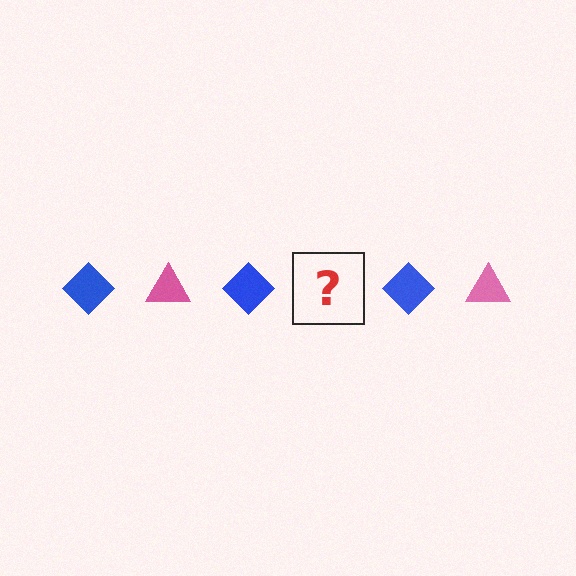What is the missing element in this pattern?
The missing element is a pink triangle.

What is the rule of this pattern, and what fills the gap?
The rule is that the pattern alternates between blue diamond and pink triangle. The gap should be filled with a pink triangle.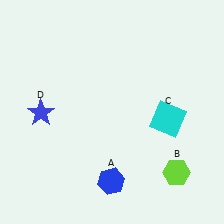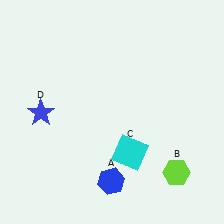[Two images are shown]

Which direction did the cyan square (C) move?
The cyan square (C) moved left.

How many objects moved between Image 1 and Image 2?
1 object moved between the two images.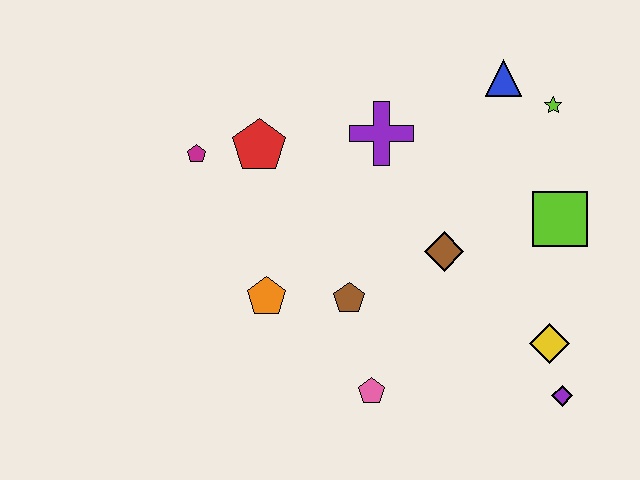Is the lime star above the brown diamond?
Yes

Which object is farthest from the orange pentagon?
The lime star is farthest from the orange pentagon.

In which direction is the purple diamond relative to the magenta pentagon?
The purple diamond is to the right of the magenta pentagon.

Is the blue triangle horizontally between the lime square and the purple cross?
Yes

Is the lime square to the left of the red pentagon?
No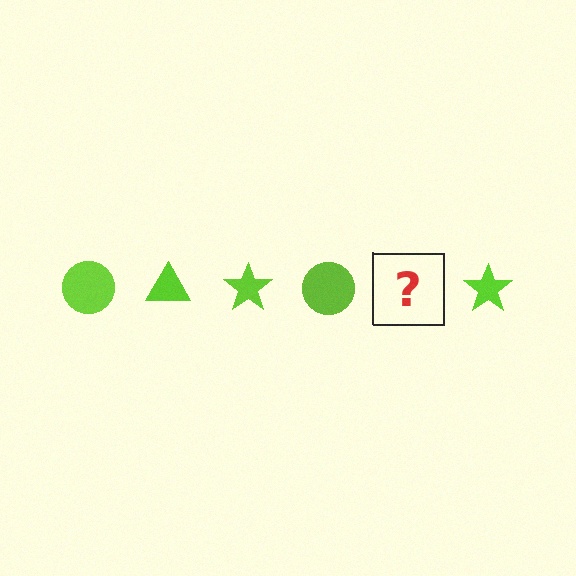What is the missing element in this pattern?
The missing element is a lime triangle.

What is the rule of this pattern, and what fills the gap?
The rule is that the pattern cycles through circle, triangle, star shapes in lime. The gap should be filled with a lime triangle.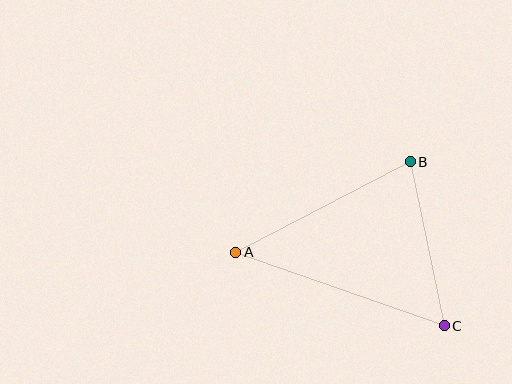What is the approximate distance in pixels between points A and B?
The distance between A and B is approximately 197 pixels.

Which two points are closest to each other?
Points B and C are closest to each other.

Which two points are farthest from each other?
Points A and C are farthest from each other.